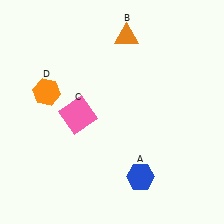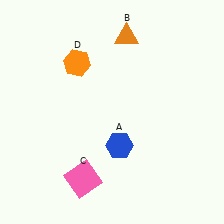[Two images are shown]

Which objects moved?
The objects that moved are: the blue hexagon (A), the pink square (C), the orange hexagon (D).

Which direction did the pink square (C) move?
The pink square (C) moved down.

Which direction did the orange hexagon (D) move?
The orange hexagon (D) moved right.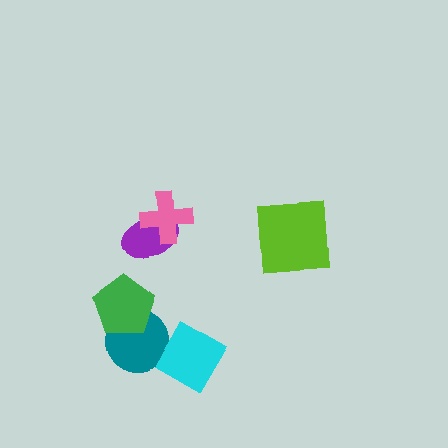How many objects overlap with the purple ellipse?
1 object overlaps with the purple ellipse.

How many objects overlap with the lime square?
0 objects overlap with the lime square.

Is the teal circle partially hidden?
Yes, it is partially covered by another shape.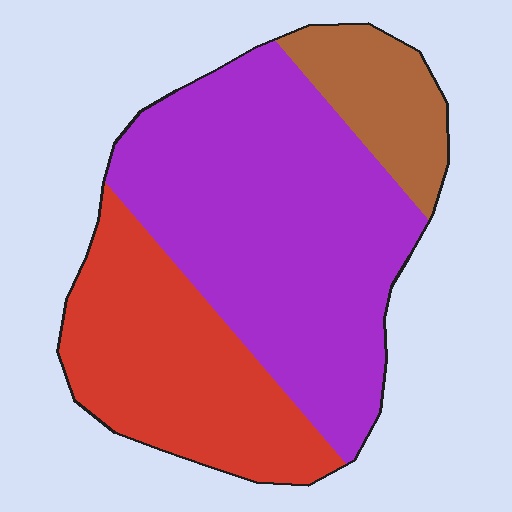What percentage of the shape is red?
Red takes up between a quarter and a half of the shape.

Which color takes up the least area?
Brown, at roughly 15%.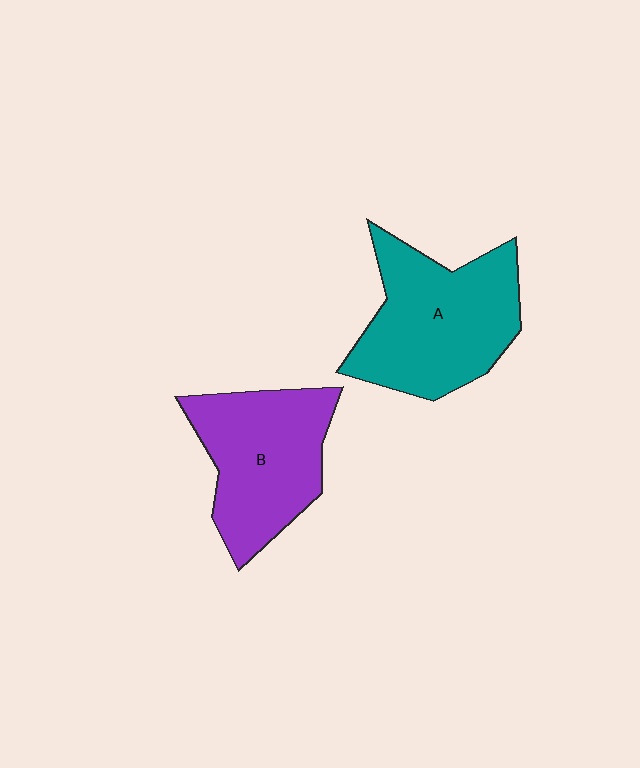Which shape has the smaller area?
Shape B (purple).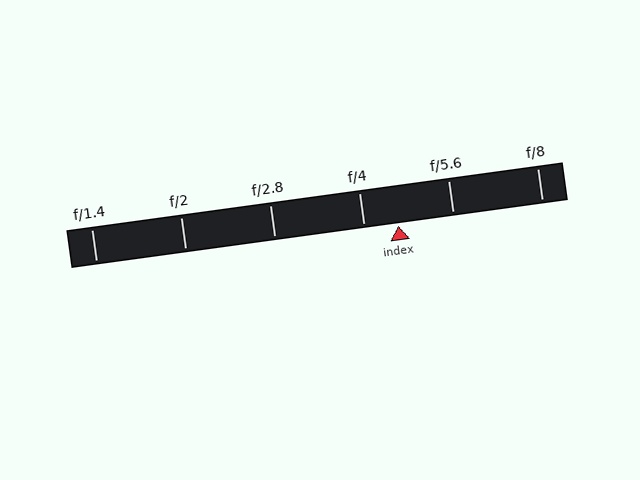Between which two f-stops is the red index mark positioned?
The index mark is between f/4 and f/5.6.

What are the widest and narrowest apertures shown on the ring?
The widest aperture shown is f/1.4 and the narrowest is f/8.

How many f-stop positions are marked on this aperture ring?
There are 6 f-stop positions marked.